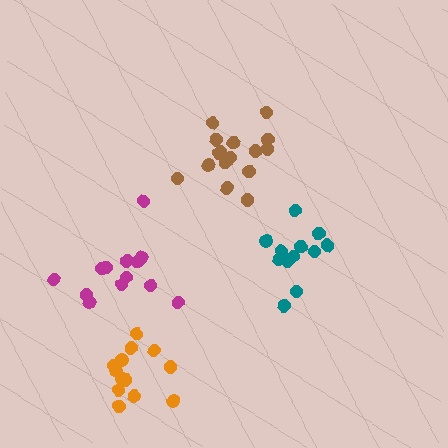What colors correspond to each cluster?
The clusters are colored: magenta, brown, orange, teal.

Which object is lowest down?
The orange cluster is bottommost.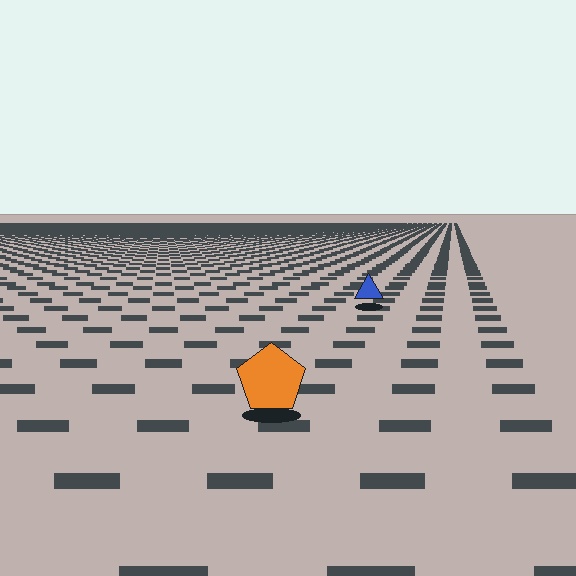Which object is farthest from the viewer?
The blue triangle is farthest from the viewer. It appears smaller and the ground texture around it is denser.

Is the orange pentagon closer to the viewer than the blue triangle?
Yes. The orange pentagon is closer — you can tell from the texture gradient: the ground texture is coarser near it.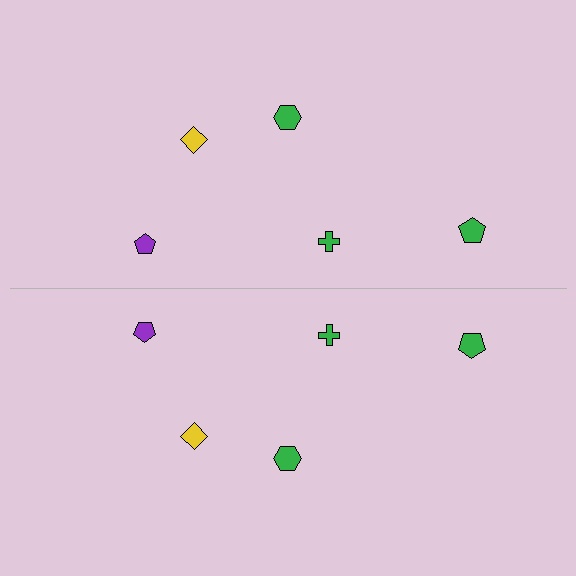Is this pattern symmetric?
Yes, this pattern has bilateral (reflection) symmetry.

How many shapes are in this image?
There are 10 shapes in this image.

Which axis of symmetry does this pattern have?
The pattern has a horizontal axis of symmetry running through the center of the image.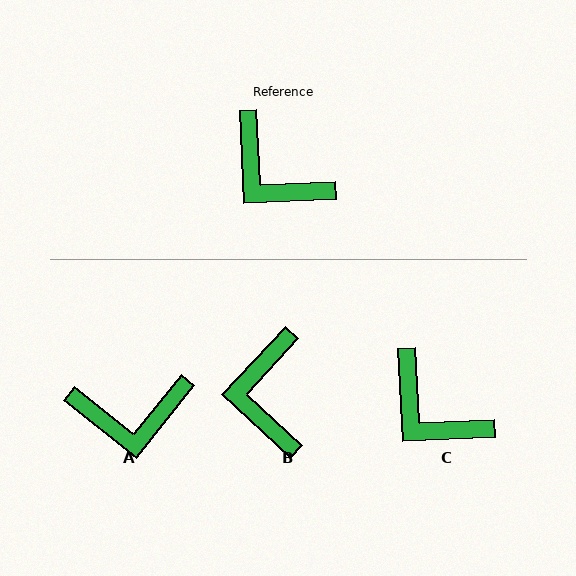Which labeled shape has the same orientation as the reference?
C.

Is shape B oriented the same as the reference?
No, it is off by about 46 degrees.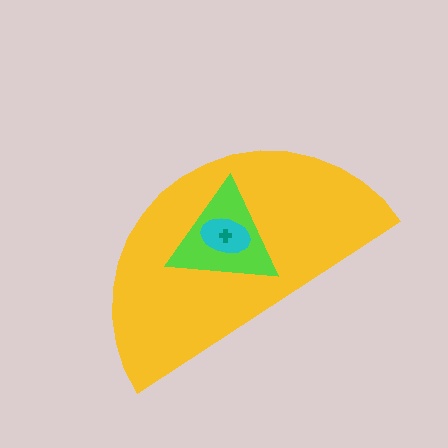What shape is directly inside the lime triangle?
The cyan ellipse.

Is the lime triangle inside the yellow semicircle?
Yes.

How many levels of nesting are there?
4.